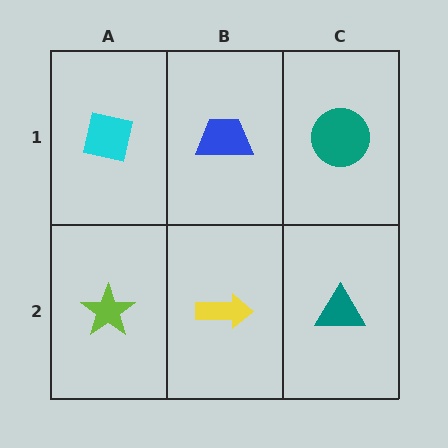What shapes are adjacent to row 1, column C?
A teal triangle (row 2, column C), a blue trapezoid (row 1, column B).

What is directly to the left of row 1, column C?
A blue trapezoid.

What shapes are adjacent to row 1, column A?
A lime star (row 2, column A), a blue trapezoid (row 1, column B).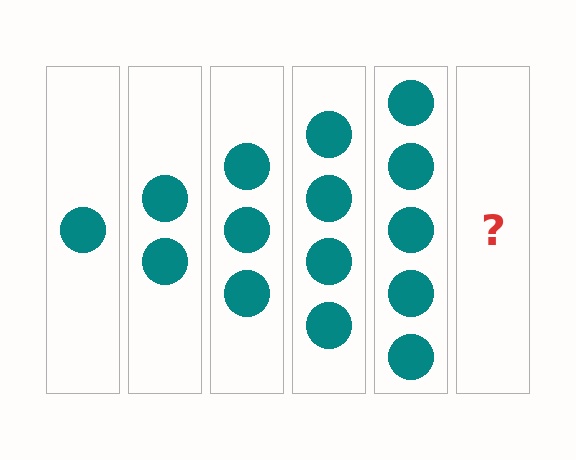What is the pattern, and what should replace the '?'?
The pattern is that each step adds one more circle. The '?' should be 6 circles.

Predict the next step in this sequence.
The next step is 6 circles.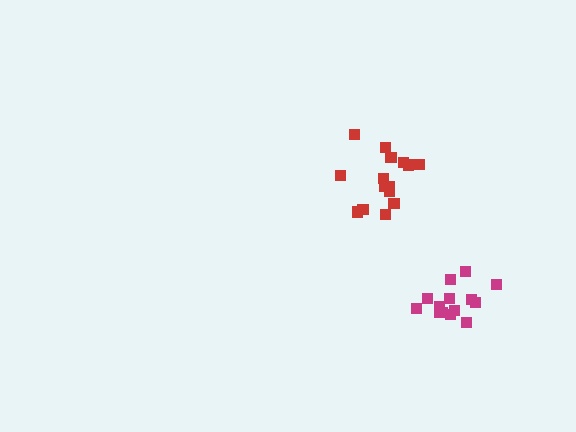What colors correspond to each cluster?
The clusters are colored: red, magenta.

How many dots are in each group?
Group 1: 15 dots, Group 2: 14 dots (29 total).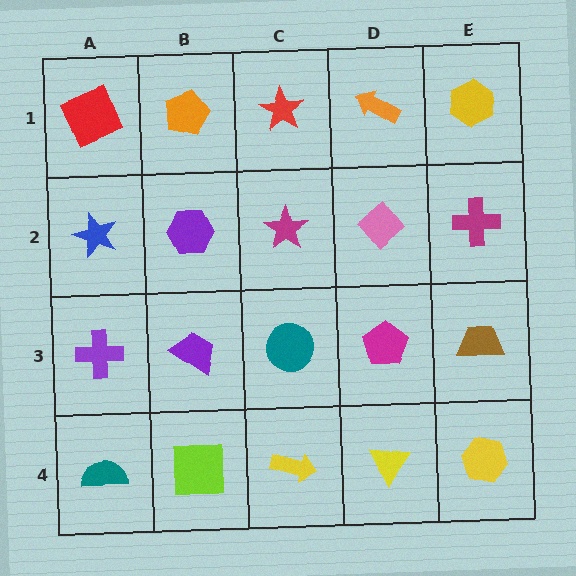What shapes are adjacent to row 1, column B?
A purple hexagon (row 2, column B), a red square (row 1, column A), a red star (row 1, column C).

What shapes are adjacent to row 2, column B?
An orange pentagon (row 1, column B), a purple trapezoid (row 3, column B), a blue star (row 2, column A), a magenta star (row 2, column C).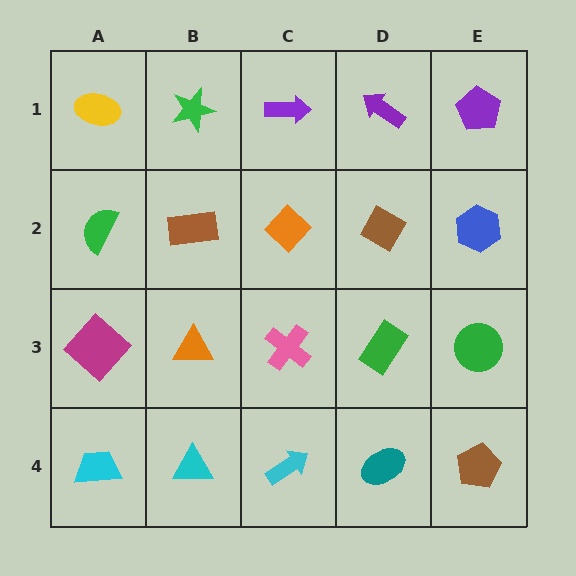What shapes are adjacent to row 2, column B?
A green star (row 1, column B), an orange triangle (row 3, column B), a green semicircle (row 2, column A), an orange diamond (row 2, column C).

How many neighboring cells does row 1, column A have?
2.